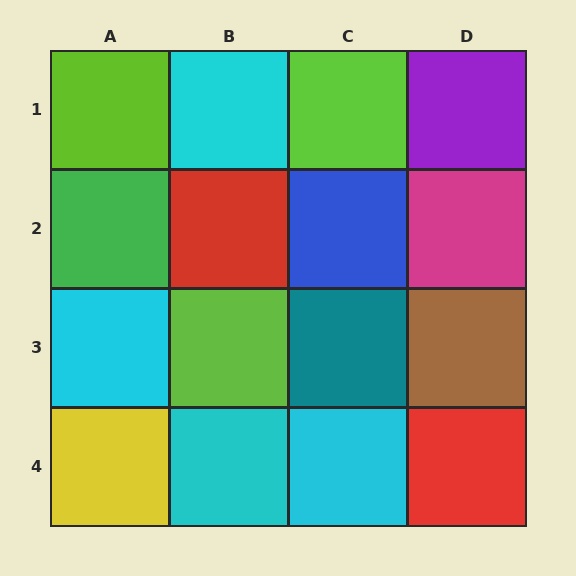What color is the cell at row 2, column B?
Red.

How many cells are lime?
3 cells are lime.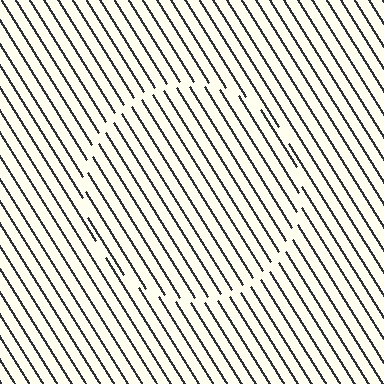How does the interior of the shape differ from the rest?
The interior of the shape contains the same grating, shifted by half a period — the contour is defined by the phase discontinuity where line-ends from the inner and outer gratings abut.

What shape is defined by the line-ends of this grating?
An illusory circle. The interior of the shape contains the same grating, shifted by half a period — the contour is defined by the phase discontinuity where line-ends from the inner and outer gratings abut.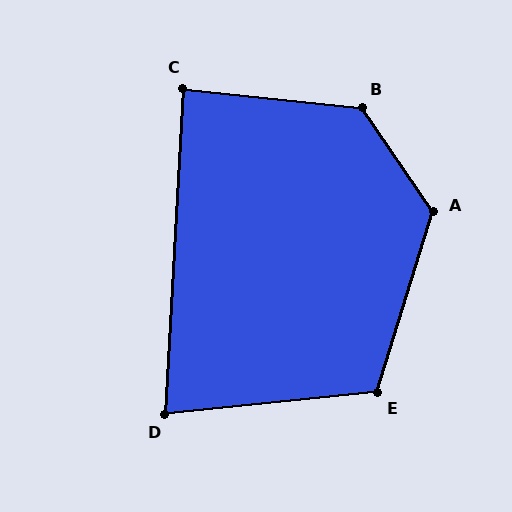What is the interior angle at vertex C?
Approximately 87 degrees (approximately right).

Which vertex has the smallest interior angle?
D, at approximately 81 degrees.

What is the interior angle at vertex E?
Approximately 113 degrees (obtuse).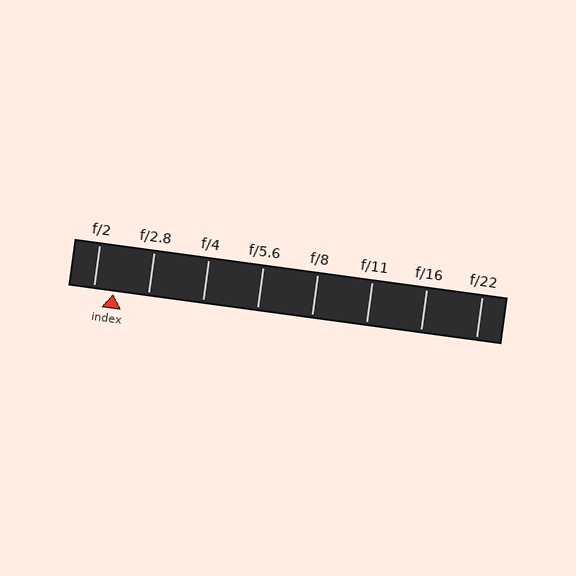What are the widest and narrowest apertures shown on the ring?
The widest aperture shown is f/2 and the narrowest is f/22.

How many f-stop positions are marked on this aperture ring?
There are 8 f-stop positions marked.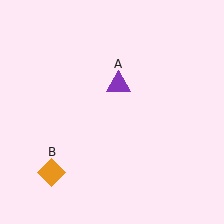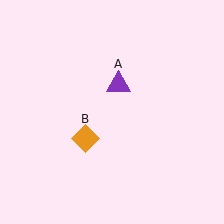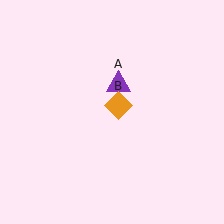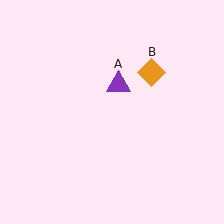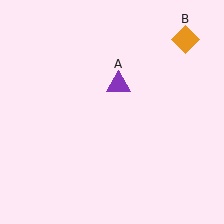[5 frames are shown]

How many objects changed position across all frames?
1 object changed position: orange diamond (object B).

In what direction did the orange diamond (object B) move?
The orange diamond (object B) moved up and to the right.